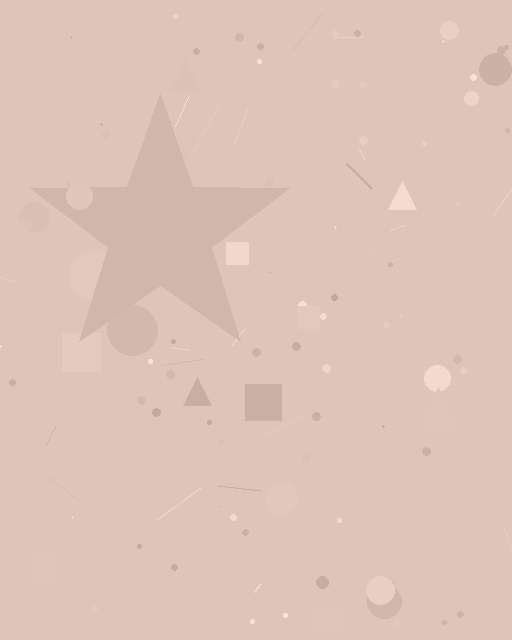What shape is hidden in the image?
A star is hidden in the image.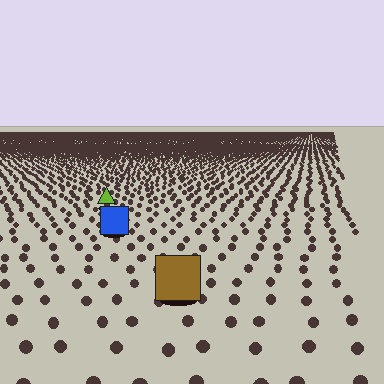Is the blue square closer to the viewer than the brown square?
No. The brown square is closer — you can tell from the texture gradient: the ground texture is coarser near it.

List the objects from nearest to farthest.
From nearest to farthest: the brown square, the blue square, the lime triangle.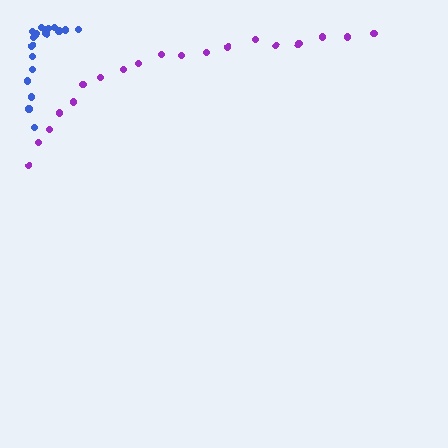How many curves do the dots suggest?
There are 2 distinct paths.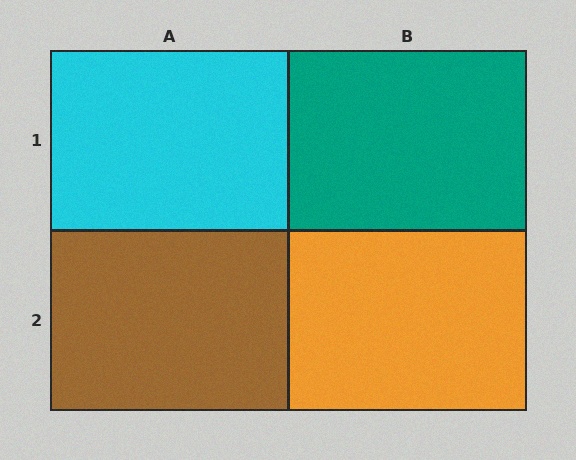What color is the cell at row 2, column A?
Brown.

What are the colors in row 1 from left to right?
Cyan, teal.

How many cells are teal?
1 cell is teal.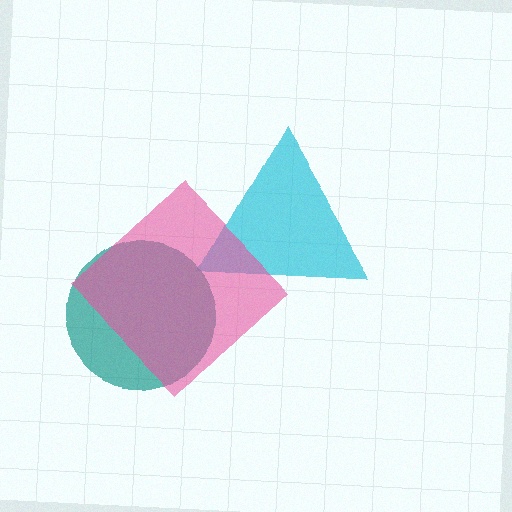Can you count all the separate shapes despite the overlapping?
Yes, there are 3 separate shapes.